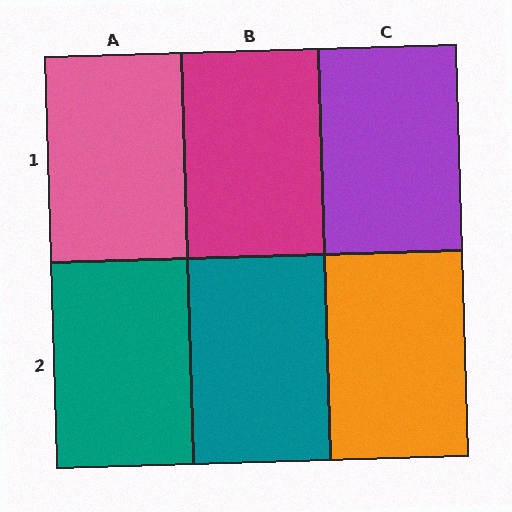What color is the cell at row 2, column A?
Teal.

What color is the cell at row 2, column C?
Orange.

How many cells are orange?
1 cell is orange.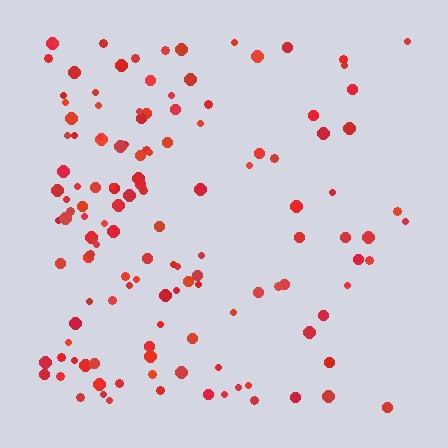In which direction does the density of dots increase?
From right to left, with the left side densest.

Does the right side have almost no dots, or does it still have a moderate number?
Still a moderate number, just noticeably fewer than the left.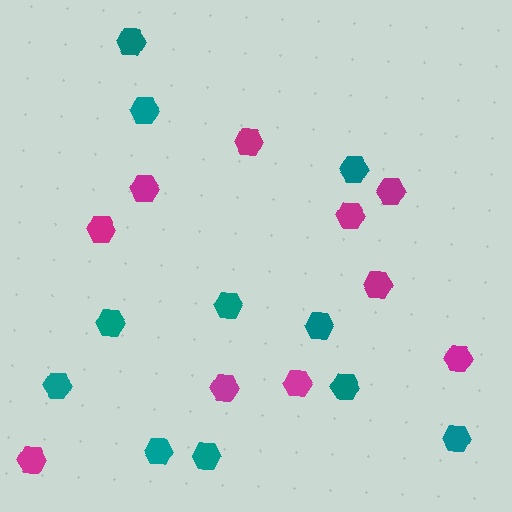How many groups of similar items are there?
There are 2 groups: one group of magenta hexagons (10) and one group of teal hexagons (11).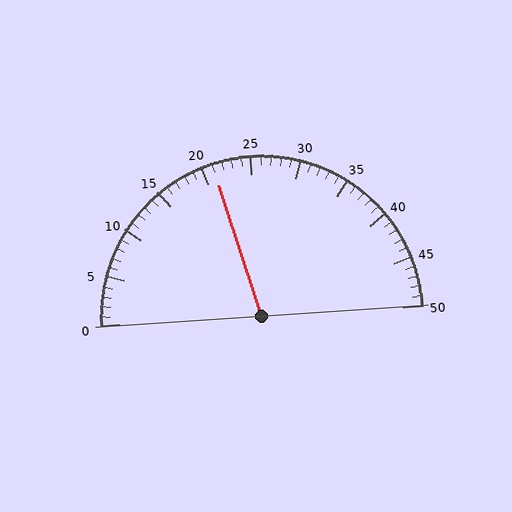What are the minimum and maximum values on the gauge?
The gauge ranges from 0 to 50.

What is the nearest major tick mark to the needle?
The nearest major tick mark is 20.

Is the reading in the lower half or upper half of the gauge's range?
The reading is in the lower half of the range (0 to 50).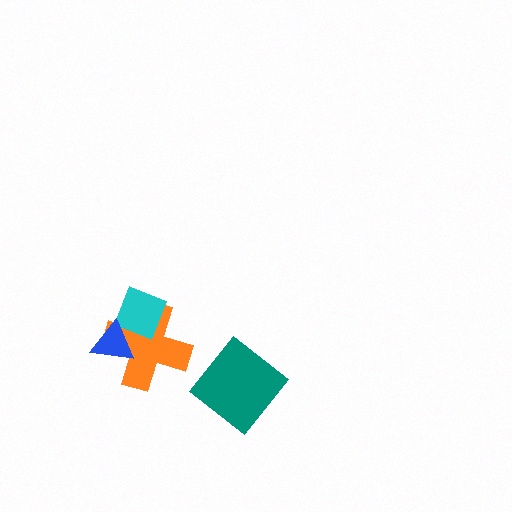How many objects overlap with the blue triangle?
2 objects overlap with the blue triangle.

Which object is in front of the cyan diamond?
The blue triangle is in front of the cyan diamond.